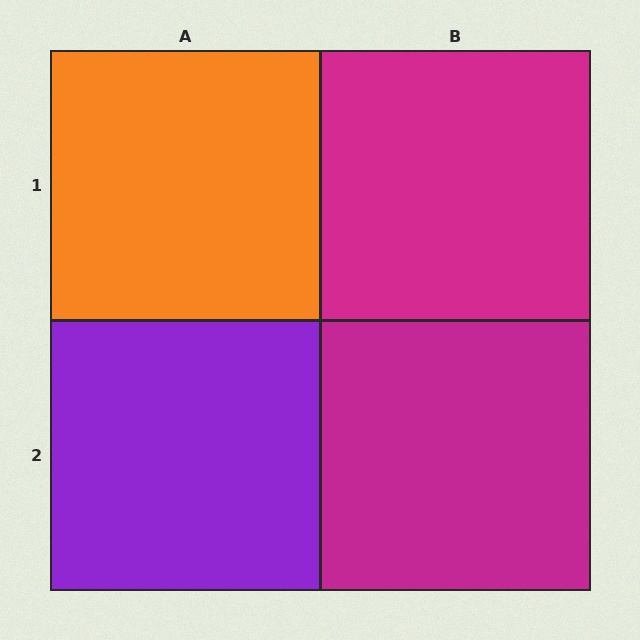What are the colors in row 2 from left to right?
Purple, magenta.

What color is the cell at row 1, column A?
Orange.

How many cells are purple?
1 cell is purple.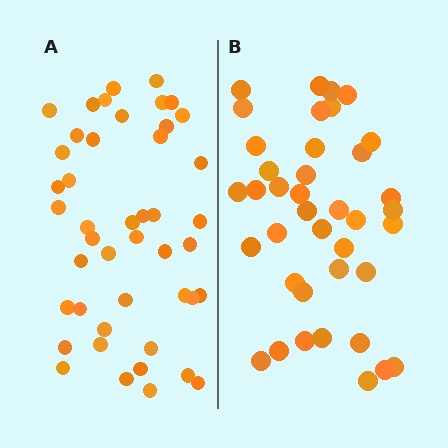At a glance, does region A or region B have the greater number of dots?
Region A (the left region) has more dots.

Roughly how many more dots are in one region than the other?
Region A has about 6 more dots than region B.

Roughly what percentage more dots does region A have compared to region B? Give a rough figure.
About 15% more.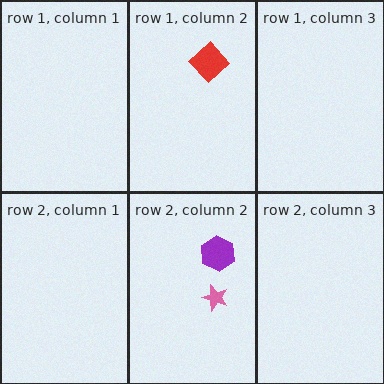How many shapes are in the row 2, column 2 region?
2.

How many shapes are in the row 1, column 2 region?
1.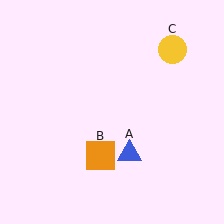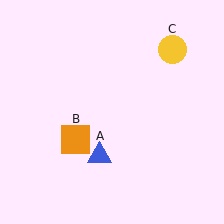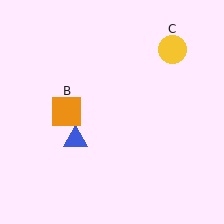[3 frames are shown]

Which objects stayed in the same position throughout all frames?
Yellow circle (object C) remained stationary.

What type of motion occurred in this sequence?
The blue triangle (object A), orange square (object B) rotated clockwise around the center of the scene.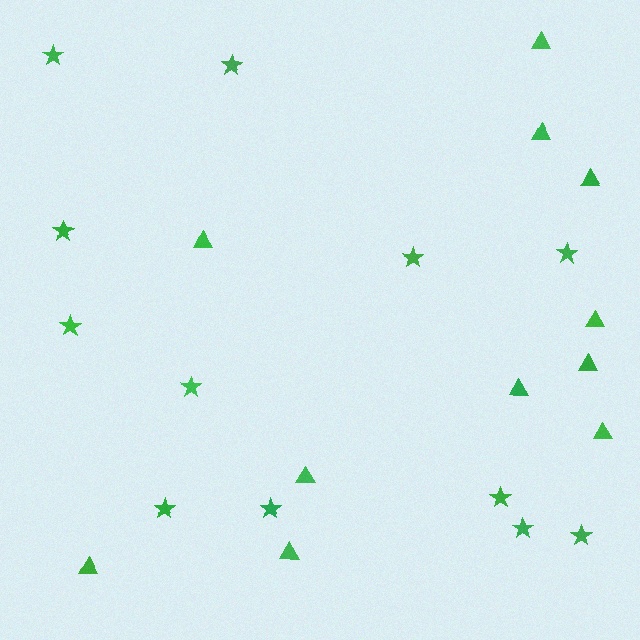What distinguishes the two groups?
There are 2 groups: one group of stars (12) and one group of triangles (11).